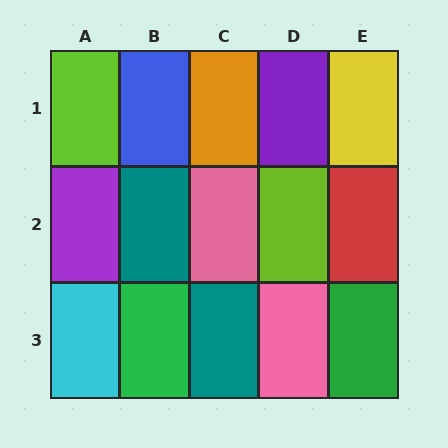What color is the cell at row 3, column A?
Cyan.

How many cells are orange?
1 cell is orange.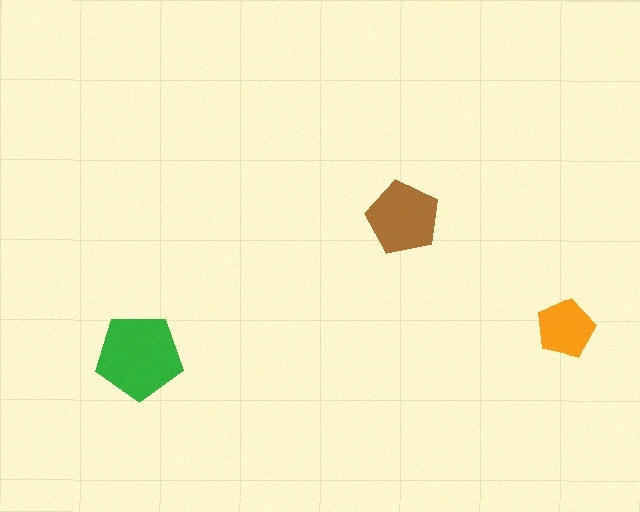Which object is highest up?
The brown pentagon is topmost.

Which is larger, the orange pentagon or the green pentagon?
The green one.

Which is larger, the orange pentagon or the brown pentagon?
The brown one.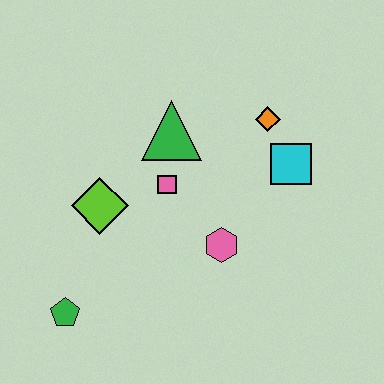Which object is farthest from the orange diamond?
The green pentagon is farthest from the orange diamond.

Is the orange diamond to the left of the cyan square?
Yes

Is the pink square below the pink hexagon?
No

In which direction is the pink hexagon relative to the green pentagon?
The pink hexagon is to the right of the green pentagon.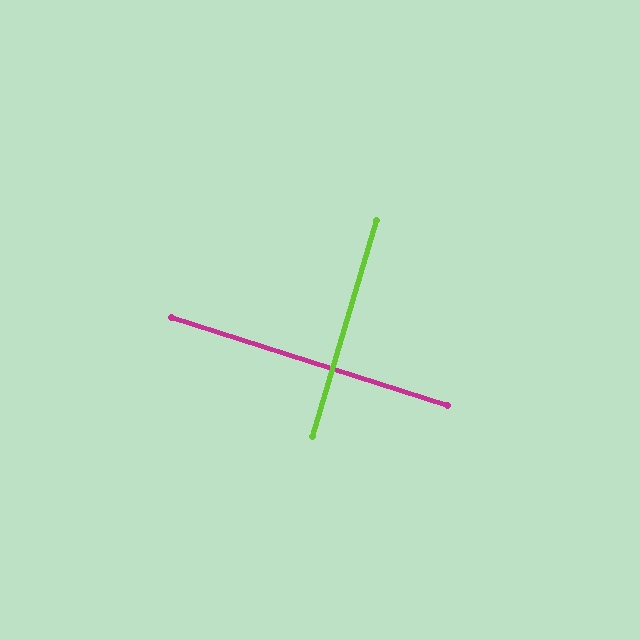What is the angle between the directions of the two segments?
Approximately 89 degrees.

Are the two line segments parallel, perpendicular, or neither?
Perpendicular — they meet at approximately 89°.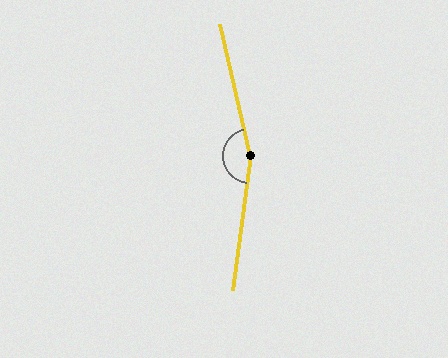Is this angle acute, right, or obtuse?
It is obtuse.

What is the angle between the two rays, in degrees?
Approximately 160 degrees.